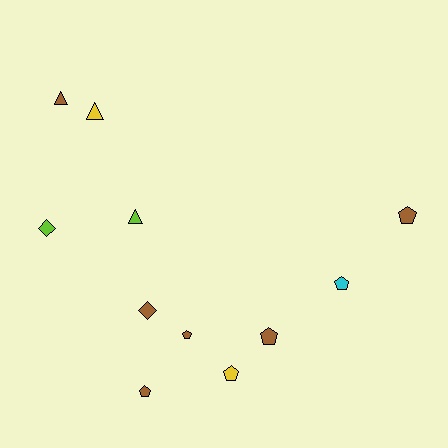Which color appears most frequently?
Brown, with 6 objects.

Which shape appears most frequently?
Pentagon, with 6 objects.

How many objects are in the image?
There are 11 objects.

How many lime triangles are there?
There is 1 lime triangle.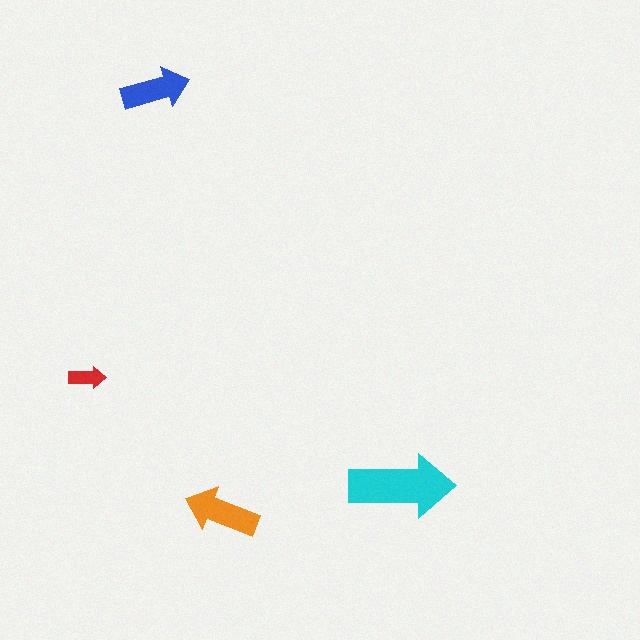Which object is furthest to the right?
The cyan arrow is rightmost.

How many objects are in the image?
There are 4 objects in the image.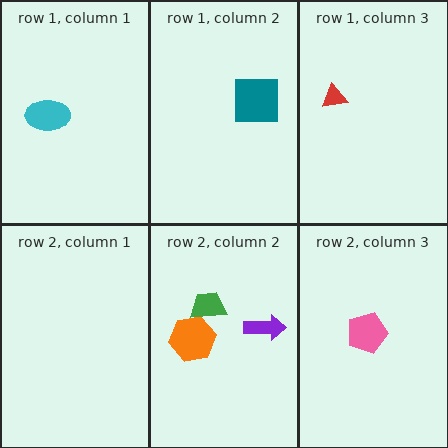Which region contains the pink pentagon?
The row 2, column 3 region.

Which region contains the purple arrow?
The row 2, column 2 region.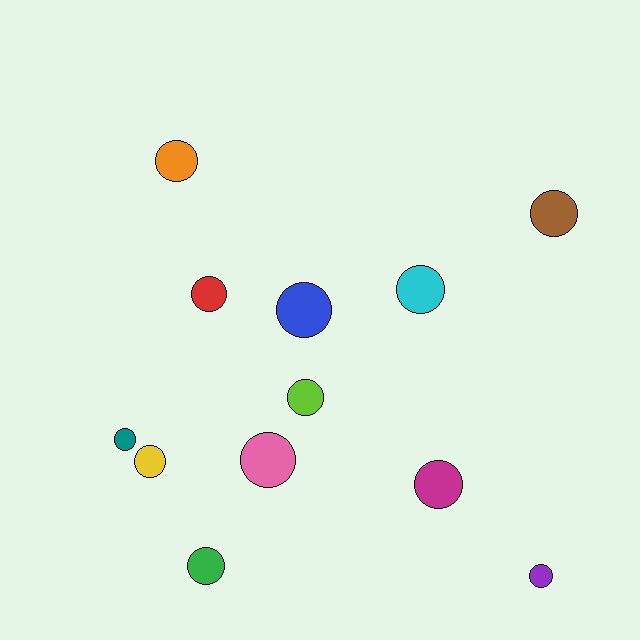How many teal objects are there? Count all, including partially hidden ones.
There is 1 teal object.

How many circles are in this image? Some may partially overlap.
There are 12 circles.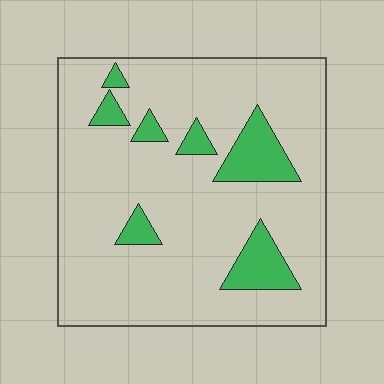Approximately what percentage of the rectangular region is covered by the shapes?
Approximately 15%.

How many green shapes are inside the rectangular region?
7.